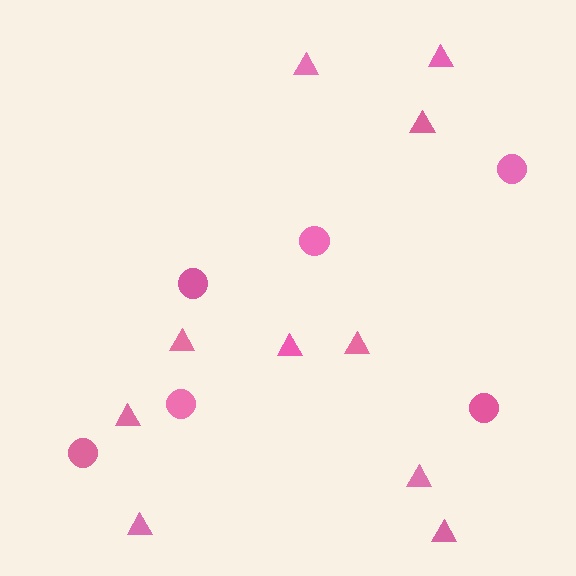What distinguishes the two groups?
There are 2 groups: one group of triangles (10) and one group of circles (6).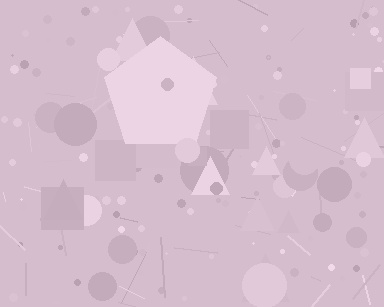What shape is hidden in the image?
A pentagon is hidden in the image.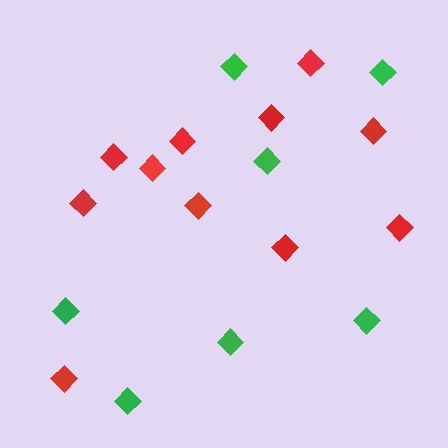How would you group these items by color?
There are 2 groups: one group of green diamonds (7) and one group of red diamonds (11).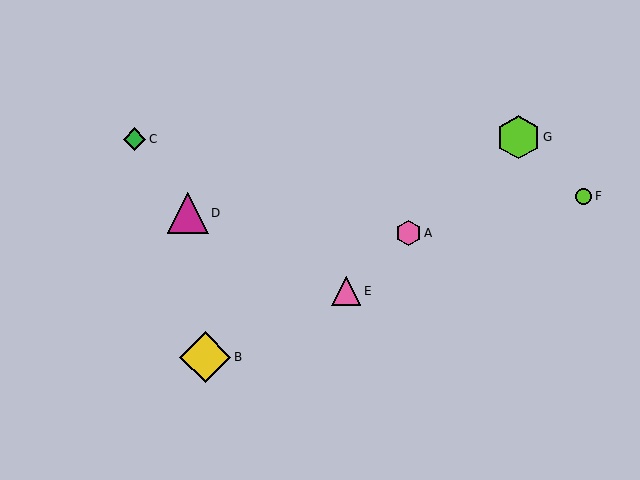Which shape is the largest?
The yellow diamond (labeled B) is the largest.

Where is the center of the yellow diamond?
The center of the yellow diamond is at (205, 357).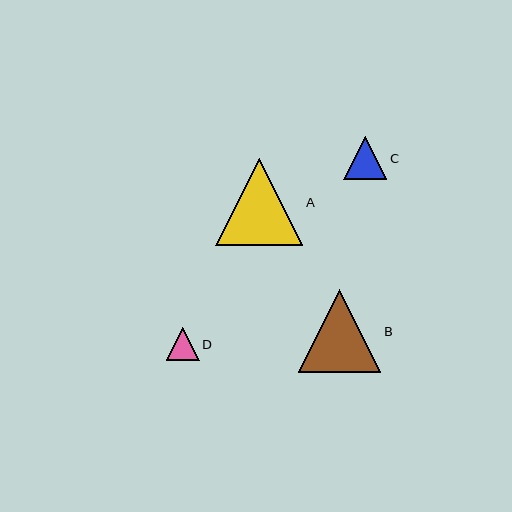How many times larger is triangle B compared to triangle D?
Triangle B is approximately 2.5 times the size of triangle D.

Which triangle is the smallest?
Triangle D is the smallest with a size of approximately 33 pixels.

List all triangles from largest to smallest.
From largest to smallest: A, B, C, D.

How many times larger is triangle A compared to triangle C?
Triangle A is approximately 2.0 times the size of triangle C.